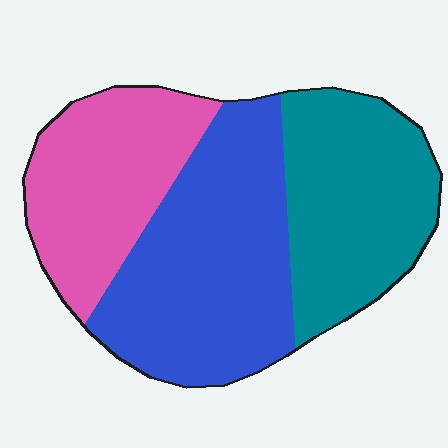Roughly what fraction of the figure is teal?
Teal takes up about one third (1/3) of the figure.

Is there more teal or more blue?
Blue.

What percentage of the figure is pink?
Pink covers about 30% of the figure.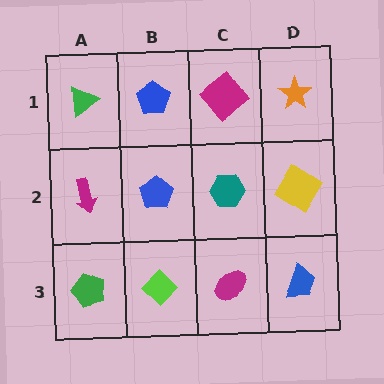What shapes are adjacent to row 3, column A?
A magenta arrow (row 2, column A), a lime diamond (row 3, column B).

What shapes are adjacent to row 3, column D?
A yellow diamond (row 2, column D), a magenta ellipse (row 3, column C).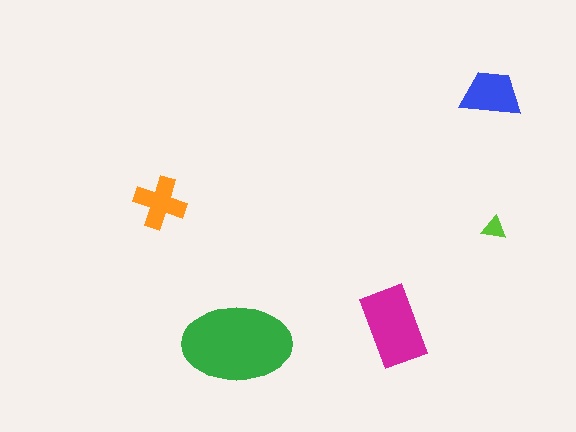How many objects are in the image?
There are 5 objects in the image.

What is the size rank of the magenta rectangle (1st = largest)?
2nd.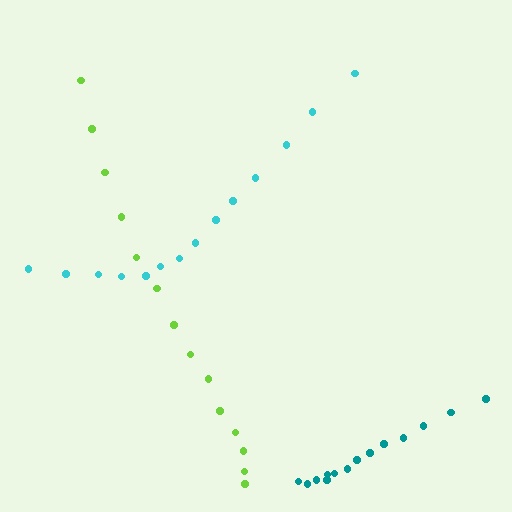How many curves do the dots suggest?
There are 3 distinct paths.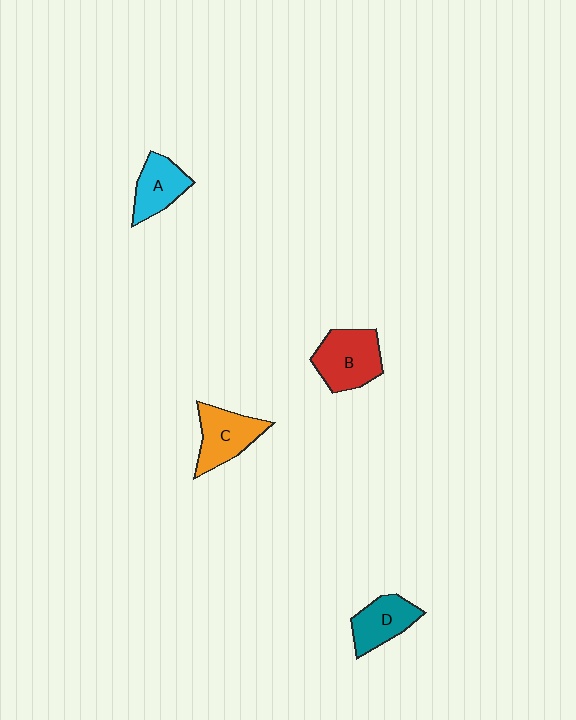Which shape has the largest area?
Shape B (red).